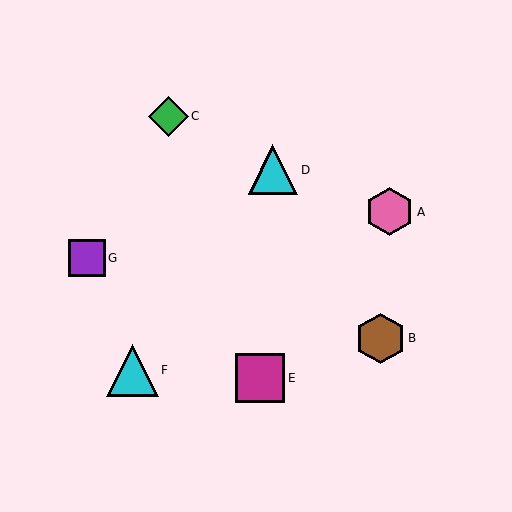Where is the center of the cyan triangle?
The center of the cyan triangle is at (132, 370).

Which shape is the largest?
The cyan triangle (labeled F) is the largest.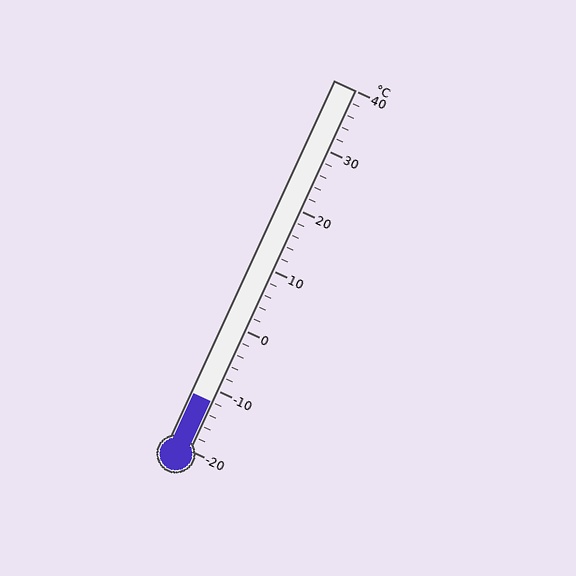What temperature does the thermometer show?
The thermometer shows approximately -12°C.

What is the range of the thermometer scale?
The thermometer scale ranges from -20°C to 40°C.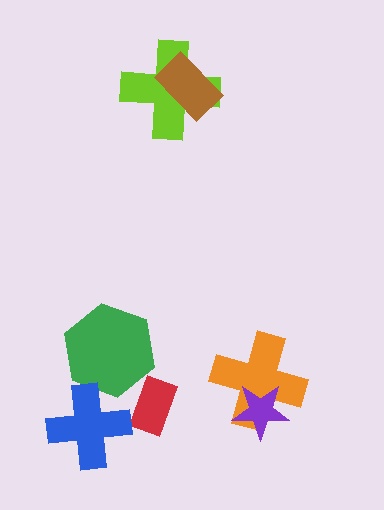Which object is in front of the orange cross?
The purple star is in front of the orange cross.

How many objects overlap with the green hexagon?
1 object overlaps with the green hexagon.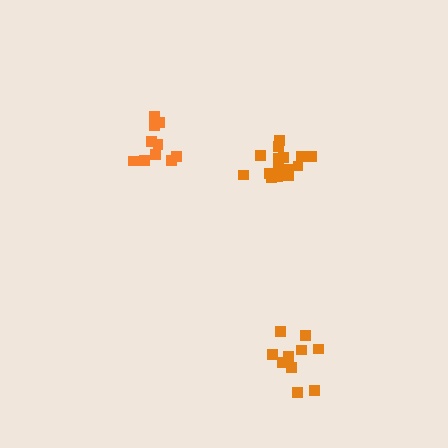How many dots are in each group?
Group 1: 10 dots, Group 2: 16 dots, Group 3: 10 dots (36 total).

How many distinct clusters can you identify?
There are 3 distinct clusters.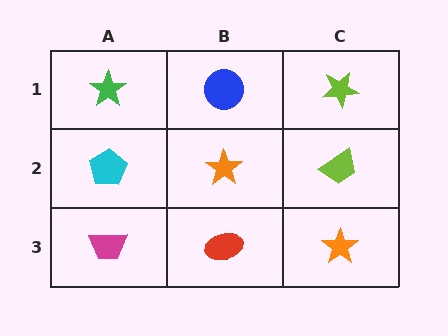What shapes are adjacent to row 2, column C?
A lime star (row 1, column C), an orange star (row 3, column C), an orange star (row 2, column B).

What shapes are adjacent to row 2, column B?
A blue circle (row 1, column B), a red ellipse (row 3, column B), a cyan pentagon (row 2, column A), a lime trapezoid (row 2, column C).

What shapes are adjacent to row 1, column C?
A lime trapezoid (row 2, column C), a blue circle (row 1, column B).